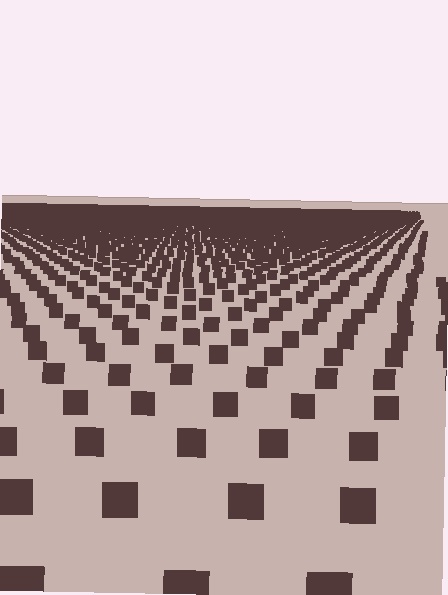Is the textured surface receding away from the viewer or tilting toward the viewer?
The surface is receding away from the viewer. Texture elements get smaller and denser toward the top.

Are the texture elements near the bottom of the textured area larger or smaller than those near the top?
Larger. Near the bottom, elements are closer to the viewer and appear at a bigger on-screen size.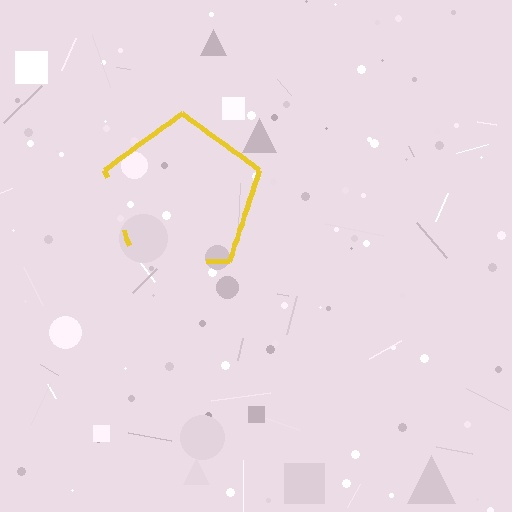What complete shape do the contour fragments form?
The contour fragments form a pentagon.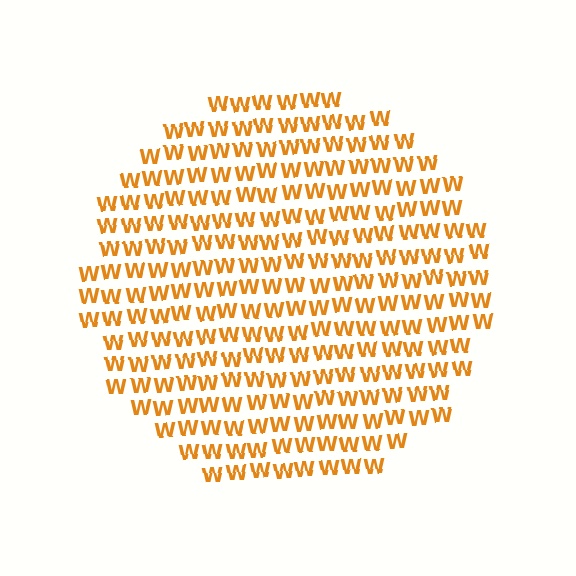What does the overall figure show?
The overall figure shows a circle.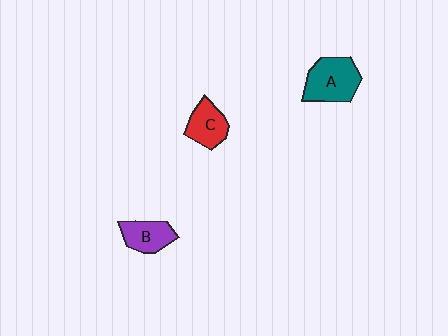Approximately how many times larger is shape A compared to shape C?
Approximately 1.5 times.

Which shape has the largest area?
Shape A (teal).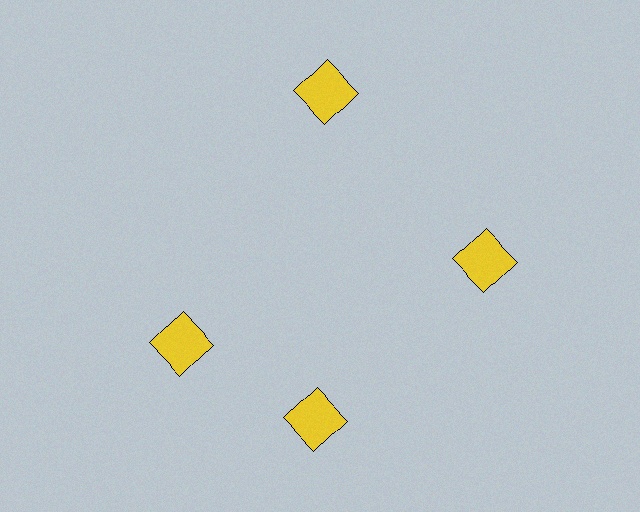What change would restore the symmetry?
The symmetry would be restored by rotating it back into even spacing with its neighbors so that all 4 squares sit at equal angles and equal distance from the center.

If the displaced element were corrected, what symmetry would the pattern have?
It would have 4-fold rotational symmetry — the pattern would map onto itself every 90 degrees.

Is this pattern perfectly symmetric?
No. The 4 yellow squares are arranged in a ring, but one element near the 9 o'clock position is rotated out of alignment along the ring, breaking the 4-fold rotational symmetry.